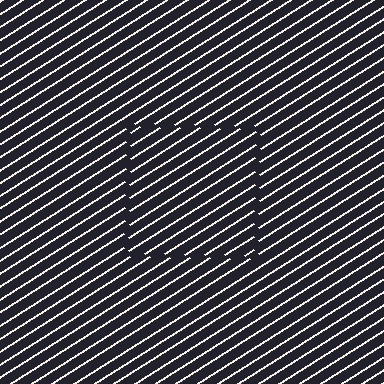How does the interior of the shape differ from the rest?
The interior of the shape contains the same grating, shifted by half a period — the contour is defined by the phase discontinuity where line-ends from the inner and outer gratings abut.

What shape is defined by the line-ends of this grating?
An illusory square. The interior of the shape contains the same grating, shifted by half a period — the contour is defined by the phase discontinuity where line-ends from the inner and outer gratings abut.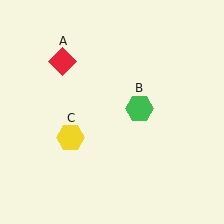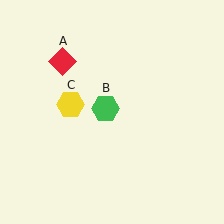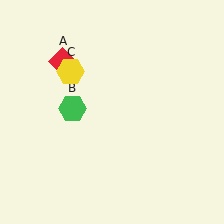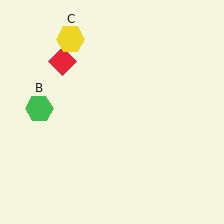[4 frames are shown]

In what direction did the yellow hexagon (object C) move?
The yellow hexagon (object C) moved up.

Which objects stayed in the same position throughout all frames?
Red diamond (object A) remained stationary.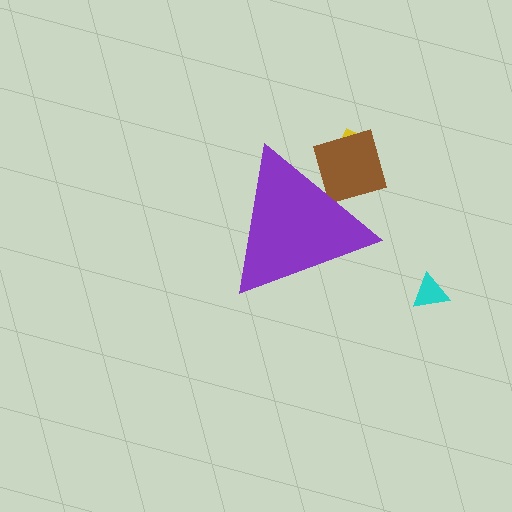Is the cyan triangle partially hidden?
No, the cyan triangle is fully visible.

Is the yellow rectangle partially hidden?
Yes, the yellow rectangle is partially hidden behind the purple triangle.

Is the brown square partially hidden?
Yes, the brown square is partially hidden behind the purple triangle.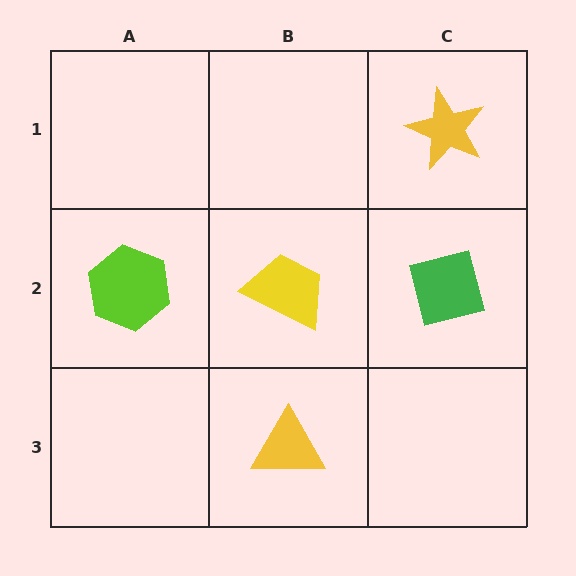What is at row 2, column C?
A green square.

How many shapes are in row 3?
1 shape.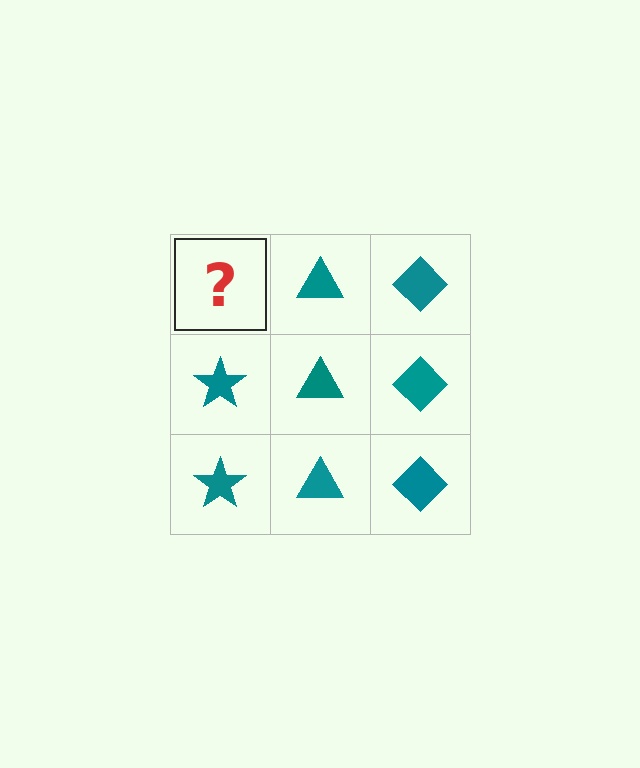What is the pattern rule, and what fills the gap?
The rule is that each column has a consistent shape. The gap should be filled with a teal star.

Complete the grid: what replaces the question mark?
The question mark should be replaced with a teal star.